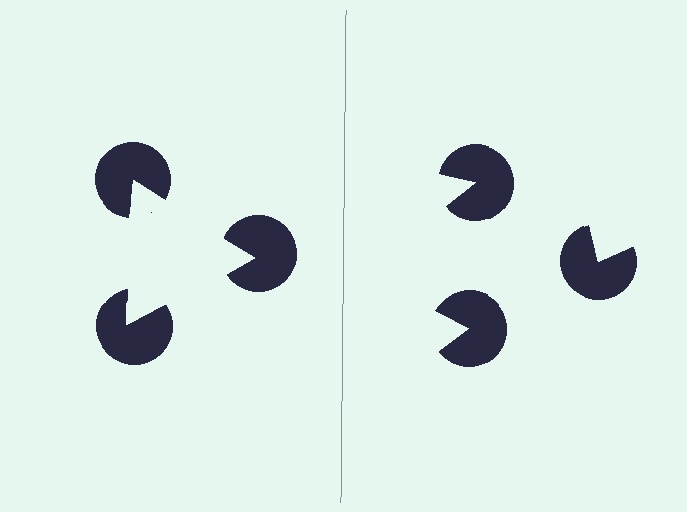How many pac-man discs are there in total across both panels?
6 — 3 on each side.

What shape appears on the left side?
An illusory triangle.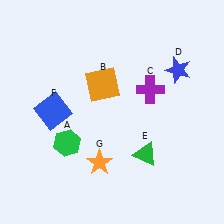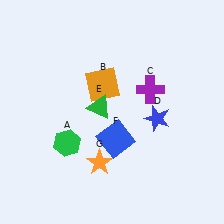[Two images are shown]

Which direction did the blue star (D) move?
The blue star (D) moved down.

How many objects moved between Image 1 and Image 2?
3 objects moved between the two images.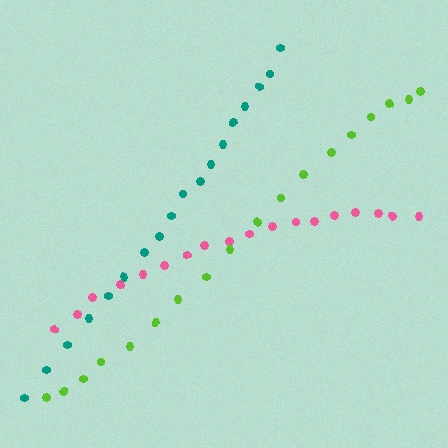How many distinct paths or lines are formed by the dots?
There are 3 distinct paths.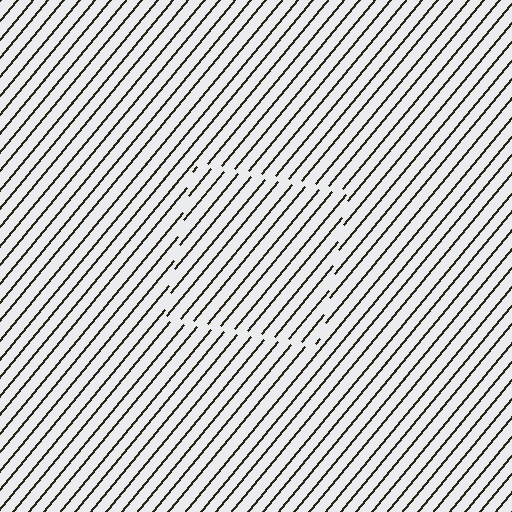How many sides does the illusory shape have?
4 sides — the line-ends trace a square.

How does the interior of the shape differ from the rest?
The interior of the shape contains the same grating, shifted by half a period — the contour is defined by the phase discontinuity where line-ends from the inner and outer gratings abut.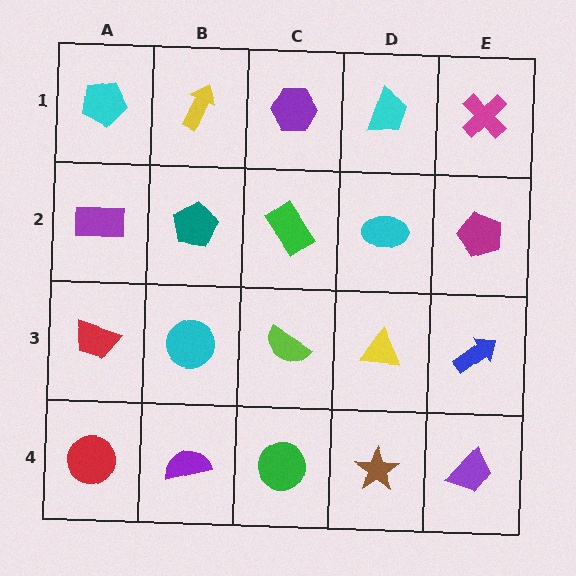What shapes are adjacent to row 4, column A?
A red trapezoid (row 3, column A), a purple semicircle (row 4, column B).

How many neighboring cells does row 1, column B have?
3.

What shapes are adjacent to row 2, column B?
A yellow arrow (row 1, column B), a cyan circle (row 3, column B), a purple rectangle (row 2, column A), a green rectangle (row 2, column C).